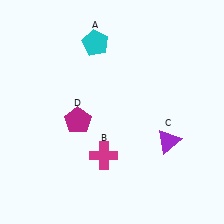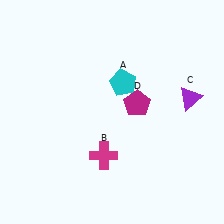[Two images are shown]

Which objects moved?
The objects that moved are: the cyan pentagon (A), the purple triangle (C), the magenta pentagon (D).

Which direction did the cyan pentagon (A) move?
The cyan pentagon (A) moved down.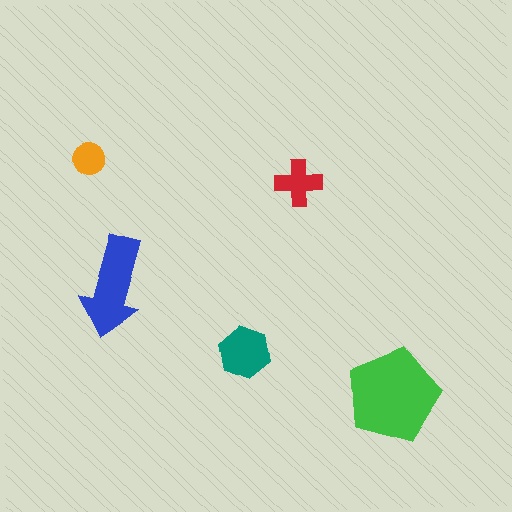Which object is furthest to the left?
The orange circle is leftmost.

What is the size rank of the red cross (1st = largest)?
4th.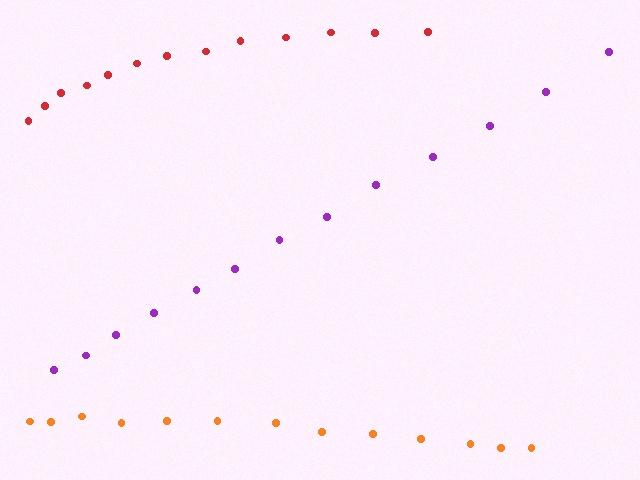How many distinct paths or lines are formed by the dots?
There are 3 distinct paths.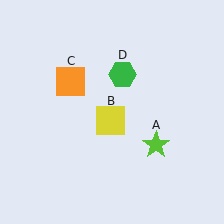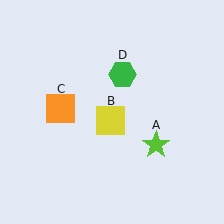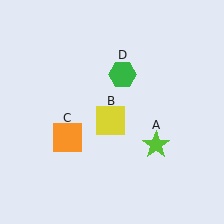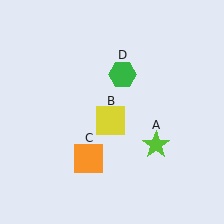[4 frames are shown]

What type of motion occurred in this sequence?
The orange square (object C) rotated counterclockwise around the center of the scene.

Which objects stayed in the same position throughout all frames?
Lime star (object A) and yellow square (object B) and green hexagon (object D) remained stationary.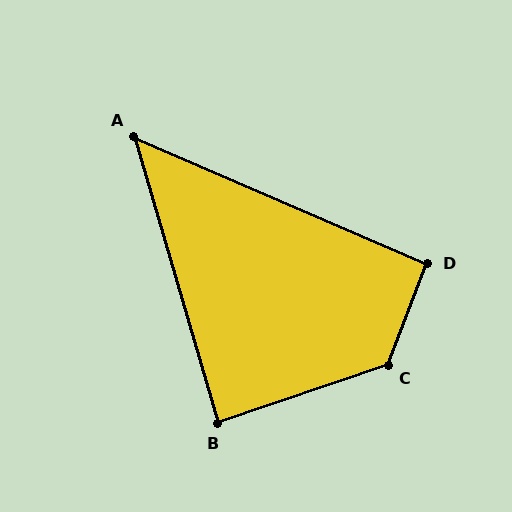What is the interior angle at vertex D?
Approximately 92 degrees (approximately right).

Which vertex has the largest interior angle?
C, at approximately 130 degrees.